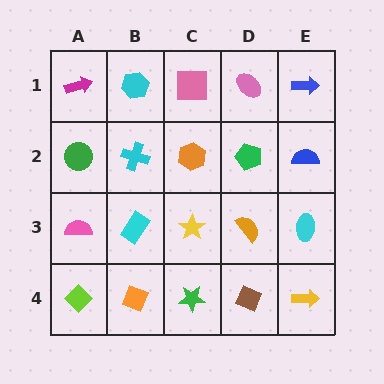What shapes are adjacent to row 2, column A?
A magenta arrow (row 1, column A), a pink semicircle (row 3, column A), a cyan cross (row 2, column B).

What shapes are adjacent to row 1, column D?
A green pentagon (row 2, column D), a pink square (row 1, column C), a blue arrow (row 1, column E).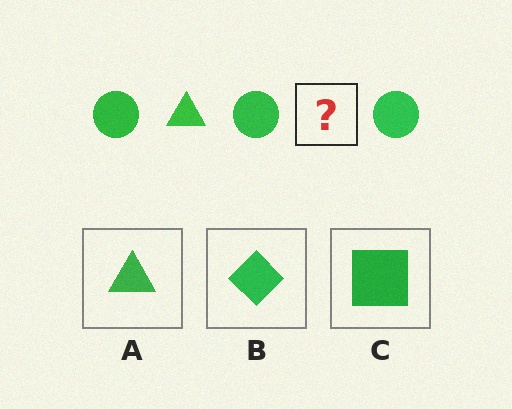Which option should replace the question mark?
Option A.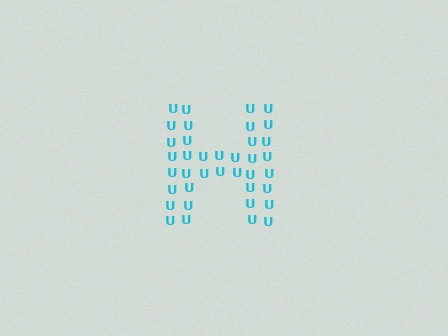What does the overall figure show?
The overall figure shows the letter H.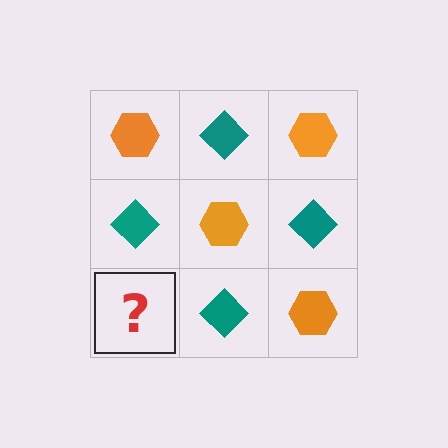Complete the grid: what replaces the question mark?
The question mark should be replaced with an orange hexagon.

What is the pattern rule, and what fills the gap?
The rule is that it alternates orange hexagon and teal diamond in a checkerboard pattern. The gap should be filled with an orange hexagon.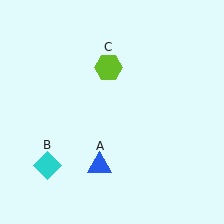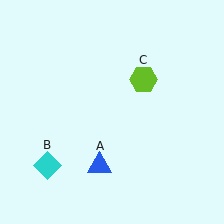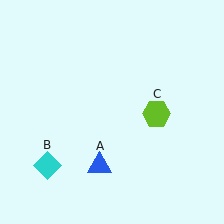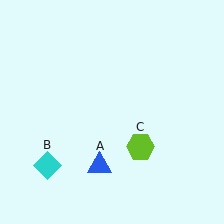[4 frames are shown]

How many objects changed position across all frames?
1 object changed position: lime hexagon (object C).